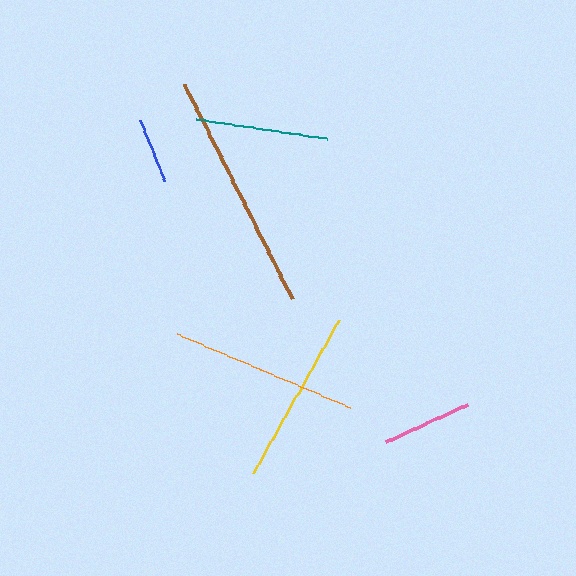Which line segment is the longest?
The brown line is the longest at approximately 241 pixels.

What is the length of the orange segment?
The orange segment is approximately 187 pixels long.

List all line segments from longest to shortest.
From longest to shortest: brown, orange, yellow, teal, pink, blue.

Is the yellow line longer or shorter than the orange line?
The orange line is longer than the yellow line.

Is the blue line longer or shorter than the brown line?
The brown line is longer than the blue line.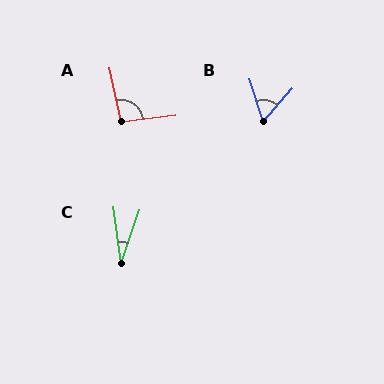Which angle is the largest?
A, at approximately 96 degrees.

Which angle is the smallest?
C, at approximately 26 degrees.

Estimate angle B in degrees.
Approximately 59 degrees.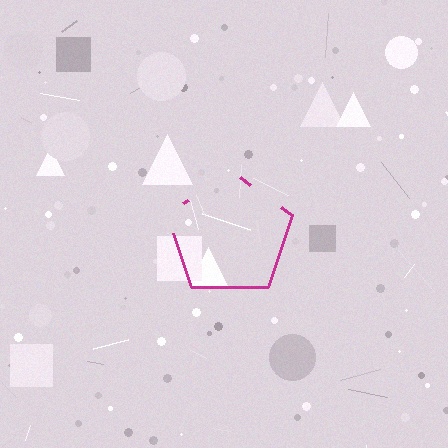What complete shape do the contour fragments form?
The contour fragments form a pentagon.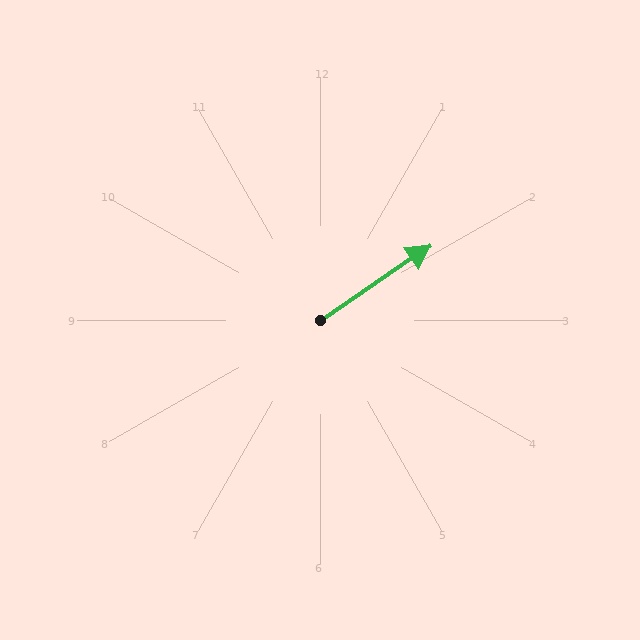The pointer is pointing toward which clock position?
Roughly 2 o'clock.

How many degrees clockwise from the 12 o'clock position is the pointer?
Approximately 56 degrees.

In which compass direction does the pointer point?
Northeast.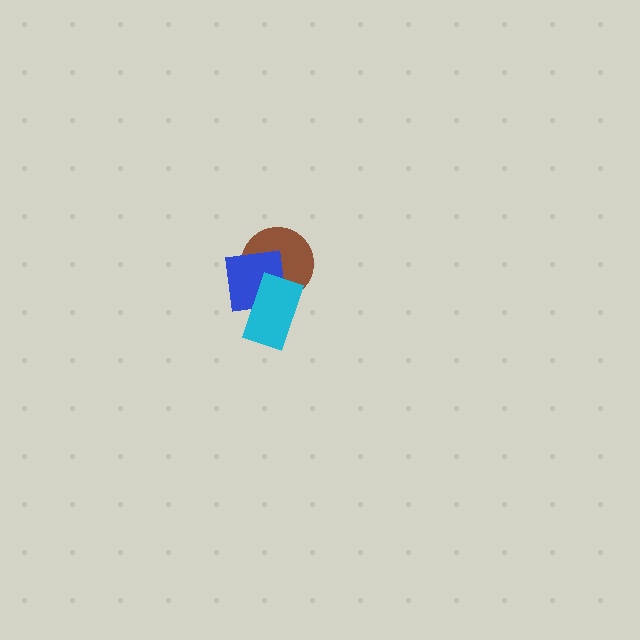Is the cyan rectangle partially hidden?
No, no other shape covers it.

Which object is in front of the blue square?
The cyan rectangle is in front of the blue square.